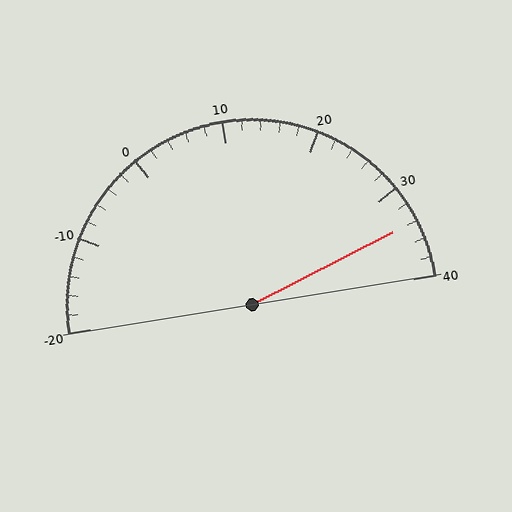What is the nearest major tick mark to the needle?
The nearest major tick mark is 30.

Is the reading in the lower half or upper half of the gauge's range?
The reading is in the upper half of the range (-20 to 40).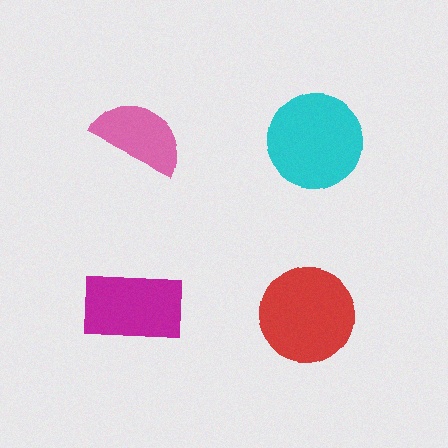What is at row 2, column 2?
A red circle.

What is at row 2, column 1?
A magenta rectangle.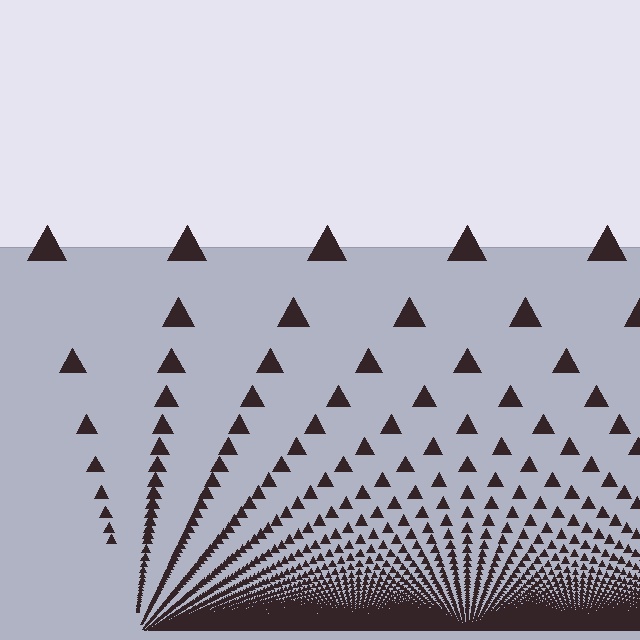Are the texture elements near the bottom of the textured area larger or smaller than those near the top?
Smaller. The gradient is inverted — elements near the bottom are smaller and denser.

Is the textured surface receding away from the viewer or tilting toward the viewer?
The surface appears to tilt toward the viewer. Texture elements get larger and sparser toward the top.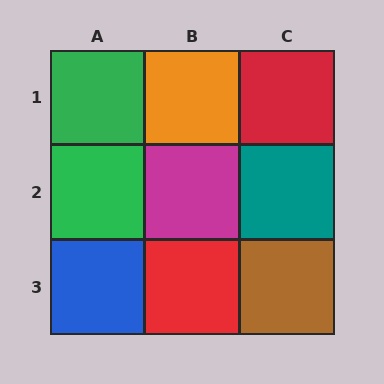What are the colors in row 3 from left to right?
Blue, red, brown.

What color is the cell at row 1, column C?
Red.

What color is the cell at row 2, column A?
Green.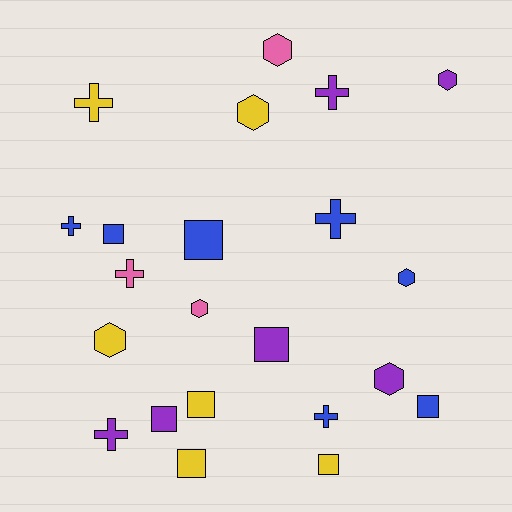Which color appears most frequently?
Blue, with 7 objects.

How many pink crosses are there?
There is 1 pink cross.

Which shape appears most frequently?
Square, with 8 objects.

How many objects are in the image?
There are 22 objects.